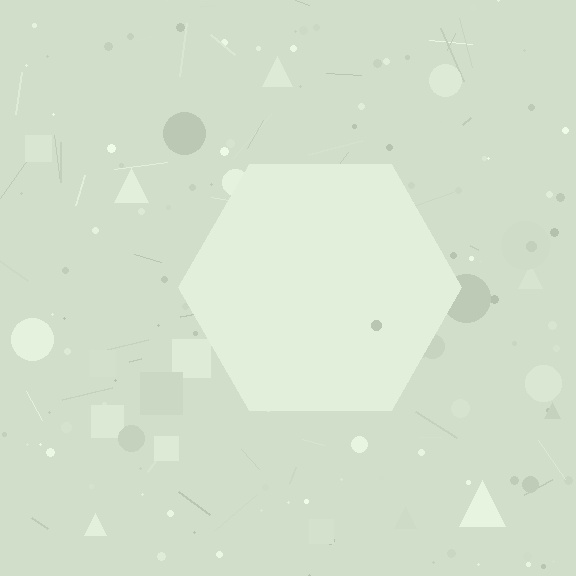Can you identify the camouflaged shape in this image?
The camouflaged shape is a hexagon.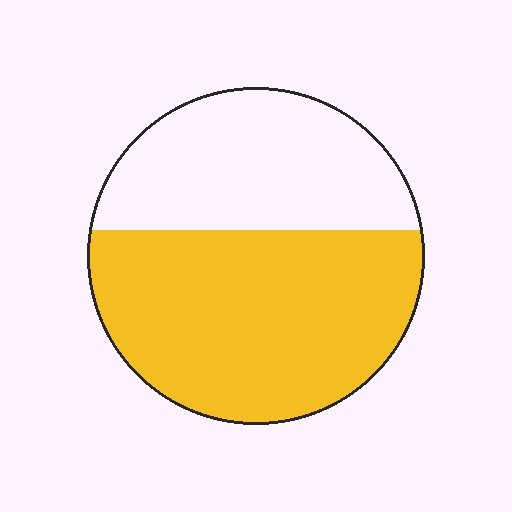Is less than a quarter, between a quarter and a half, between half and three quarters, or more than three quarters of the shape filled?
Between half and three quarters.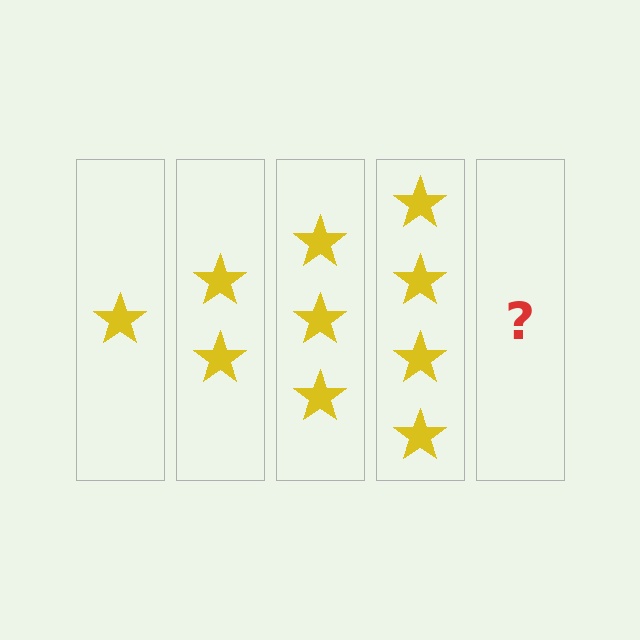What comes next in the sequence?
The next element should be 5 stars.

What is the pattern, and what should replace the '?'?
The pattern is that each step adds one more star. The '?' should be 5 stars.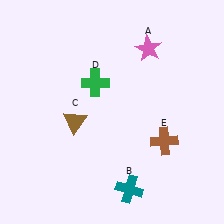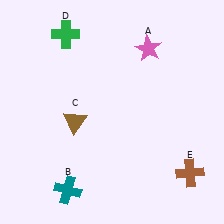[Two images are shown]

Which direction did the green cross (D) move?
The green cross (D) moved up.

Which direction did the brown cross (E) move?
The brown cross (E) moved down.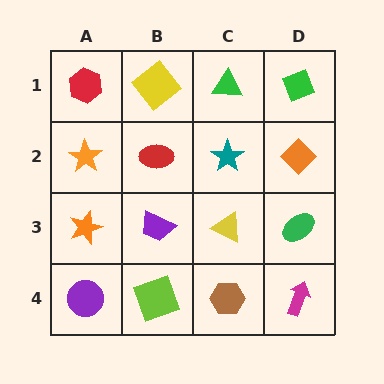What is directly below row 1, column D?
An orange diamond.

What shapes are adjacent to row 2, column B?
A yellow diamond (row 1, column B), a purple trapezoid (row 3, column B), an orange star (row 2, column A), a teal star (row 2, column C).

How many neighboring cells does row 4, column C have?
3.